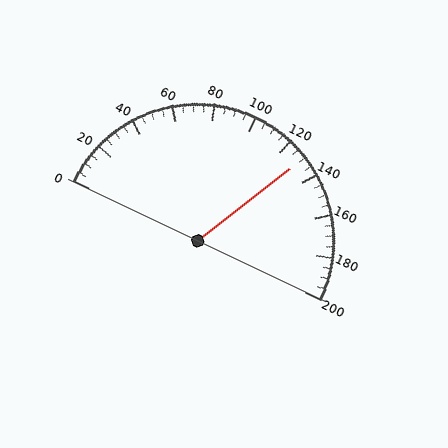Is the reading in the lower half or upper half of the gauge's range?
The reading is in the upper half of the range (0 to 200).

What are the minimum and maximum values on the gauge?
The gauge ranges from 0 to 200.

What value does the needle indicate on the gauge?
The needle indicates approximately 130.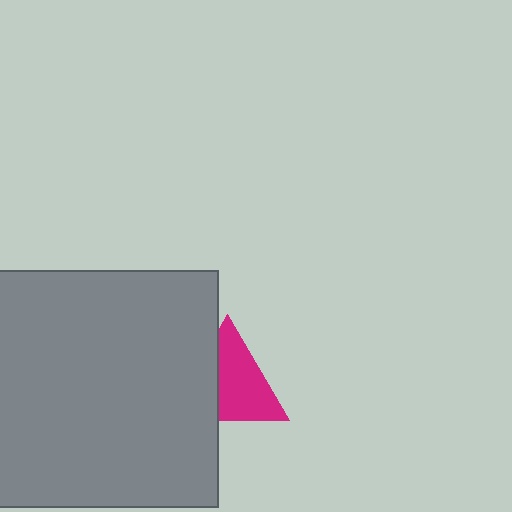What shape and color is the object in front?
The object in front is a gray rectangle.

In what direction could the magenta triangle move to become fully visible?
The magenta triangle could move right. That would shift it out from behind the gray rectangle entirely.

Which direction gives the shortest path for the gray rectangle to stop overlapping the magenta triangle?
Moving left gives the shortest separation.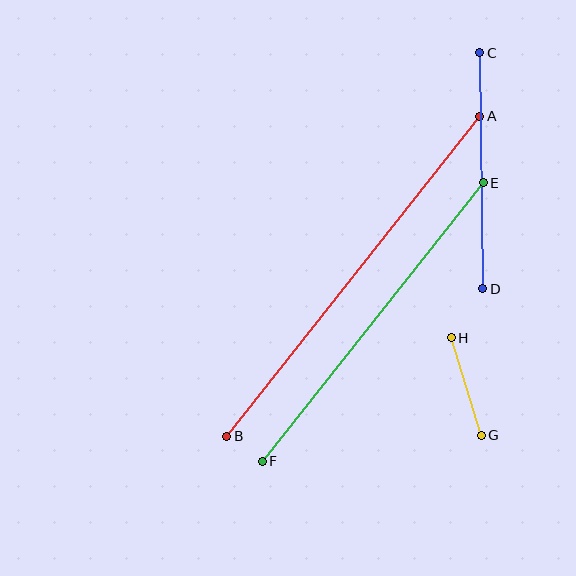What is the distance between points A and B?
The distance is approximately 408 pixels.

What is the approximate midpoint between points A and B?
The midpoint is at approximately (353, 276) pixels.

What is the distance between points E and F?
The distance is approximately 356 pixels.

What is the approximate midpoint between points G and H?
The midpoint is at approximately (466, 386) pixels.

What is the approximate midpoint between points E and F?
The midpoint is at approximately (373, 322) pixels.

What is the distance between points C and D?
The distance is approximately 236 pixels.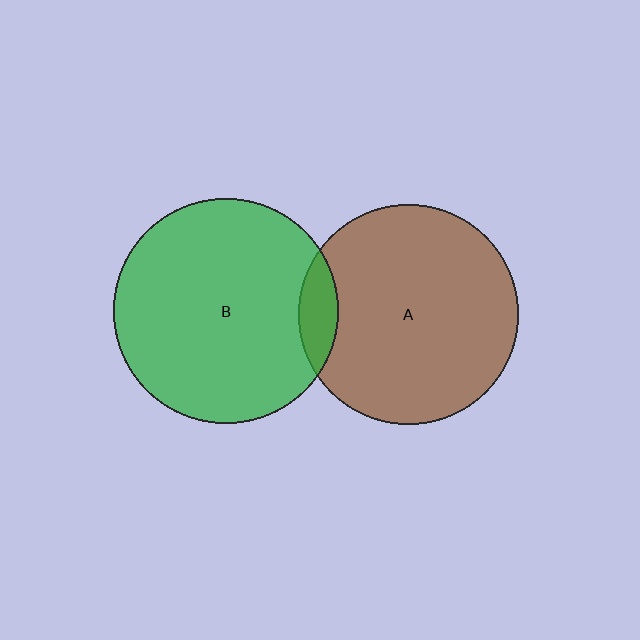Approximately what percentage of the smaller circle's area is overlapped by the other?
Approximately 10%.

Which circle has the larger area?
Circle B (green).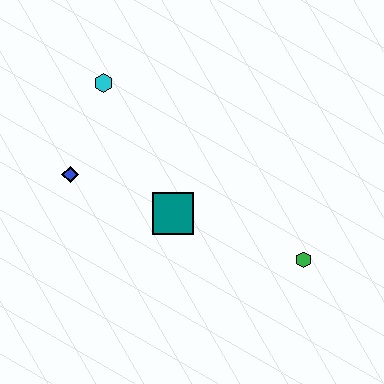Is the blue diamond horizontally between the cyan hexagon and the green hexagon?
No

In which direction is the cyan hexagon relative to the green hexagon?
The cyan hexagon is to the left of the green hexagon.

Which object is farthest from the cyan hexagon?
The green hexagon is farthest from the cyan hexagon.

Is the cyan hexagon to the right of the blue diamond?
Yes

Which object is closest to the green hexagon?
The teal square is closest to the green hexagon.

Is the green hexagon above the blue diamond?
No